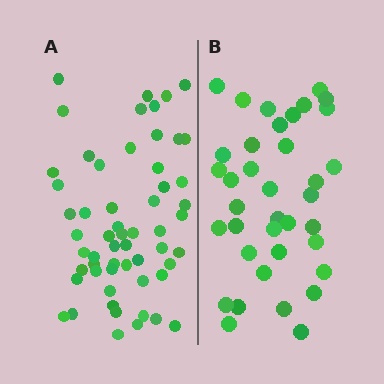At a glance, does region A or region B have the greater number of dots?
Region A (the left region) has more dots.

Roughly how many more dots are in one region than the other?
Region A has approximately 20 more dots than region B.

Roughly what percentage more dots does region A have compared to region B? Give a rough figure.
About 55% more.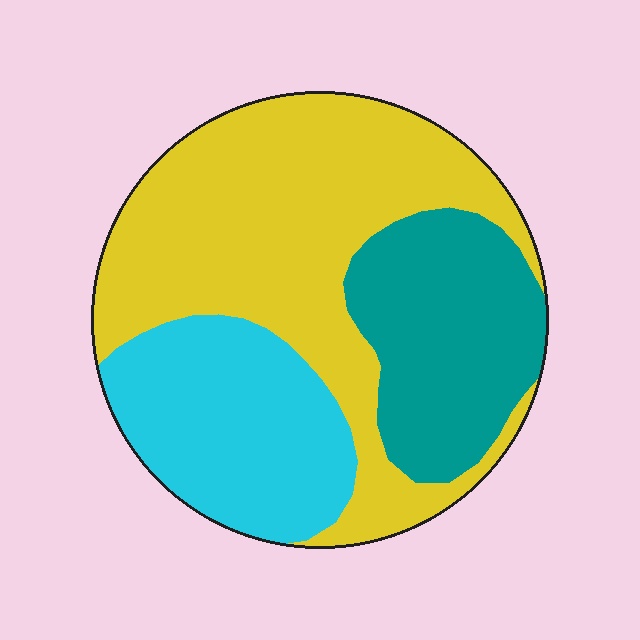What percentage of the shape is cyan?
Cyan takes up between a quarter and a half of the shape.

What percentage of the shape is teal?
Teal takes up between a sixth and a third of the shape.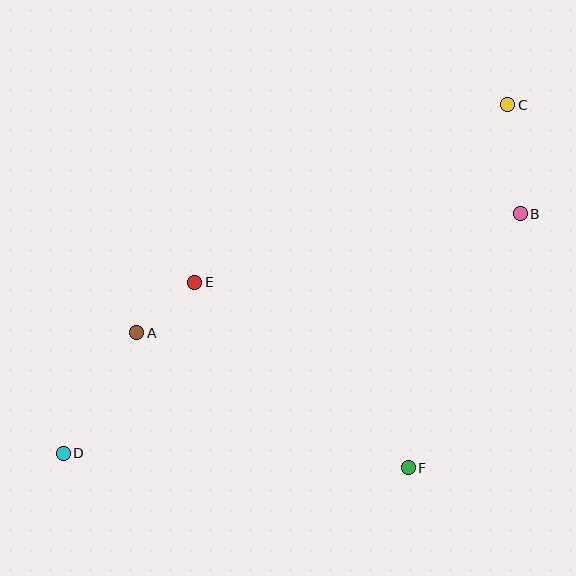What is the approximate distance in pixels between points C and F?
The distance between C and F is approximately 377 pixels.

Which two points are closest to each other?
Points A and E are closest to each other.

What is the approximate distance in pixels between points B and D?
The distance between B and D is approximately 516 pixels.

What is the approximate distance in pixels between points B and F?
The distance between B and F is approximately 278 pixels.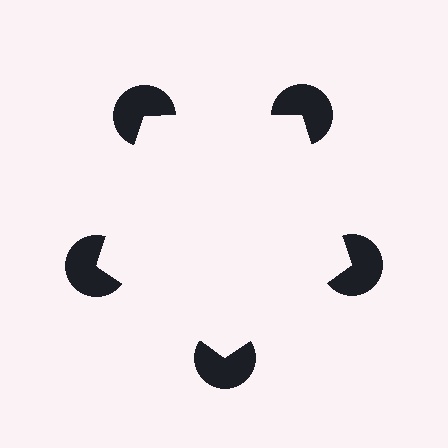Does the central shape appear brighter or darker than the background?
It typically appears slightly brighter than the background, even though no actual brightness change is drawn.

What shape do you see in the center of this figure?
An illusory pentagon — its edges are inferred from the aligned wedge cuts in the pac-man discs, not physically drawn.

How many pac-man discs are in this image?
There are 5 — one at each vertex of the illusory pentagon.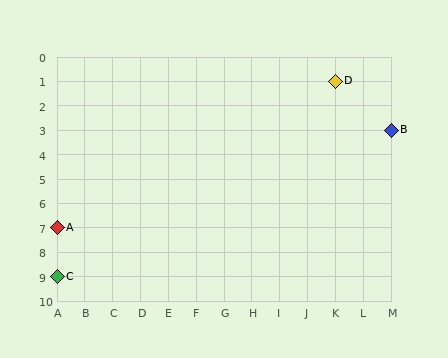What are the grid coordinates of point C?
Point C is at grid coordinates (A, 9).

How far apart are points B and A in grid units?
Points B and A are 12 columns and 4 rows apart (about 12.6 grid units diagonally).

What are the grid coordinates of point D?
Point D is at grid coordinates (K, 1).